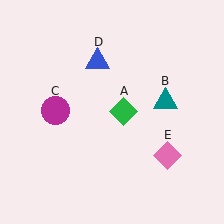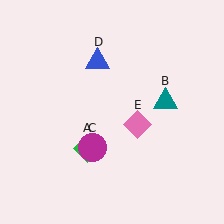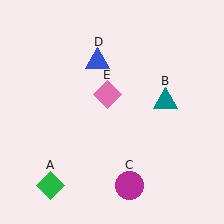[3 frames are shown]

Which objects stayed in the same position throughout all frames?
Teal triangle (object B) and blue triangle (object D) remained stationary.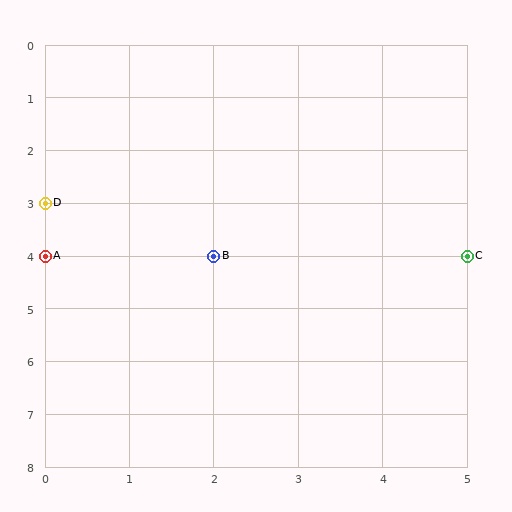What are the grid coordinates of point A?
Point A is at grid coordinates (0, 4).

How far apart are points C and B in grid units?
Points C and B are 3 columns apart.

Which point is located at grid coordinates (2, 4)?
Point B is at (2, 4).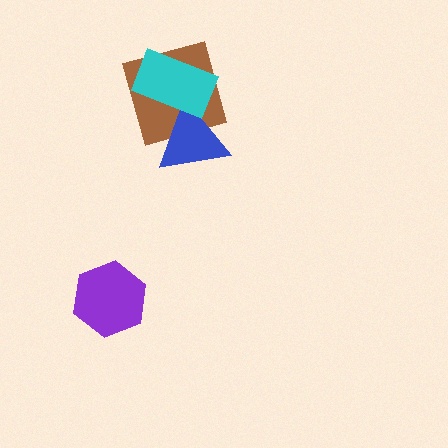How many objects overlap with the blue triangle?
2 objects overlap with the blue triangle.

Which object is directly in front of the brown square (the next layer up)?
The blue triangle is directly in front of the brown square.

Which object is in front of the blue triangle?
The cyan rectangle is in front of the blue triangle.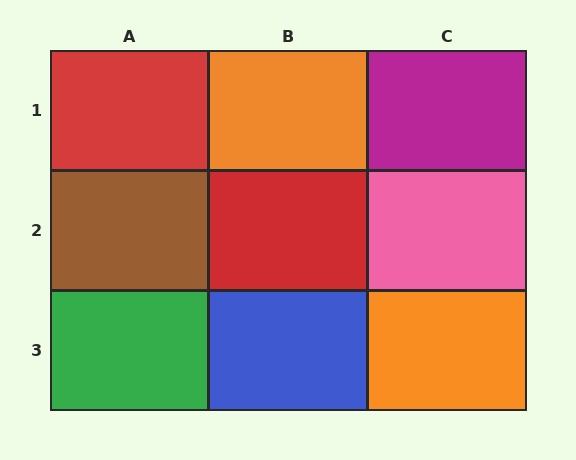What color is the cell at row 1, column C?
Magenta.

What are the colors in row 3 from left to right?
Green, blue, orange.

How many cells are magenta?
1 cell is magenta.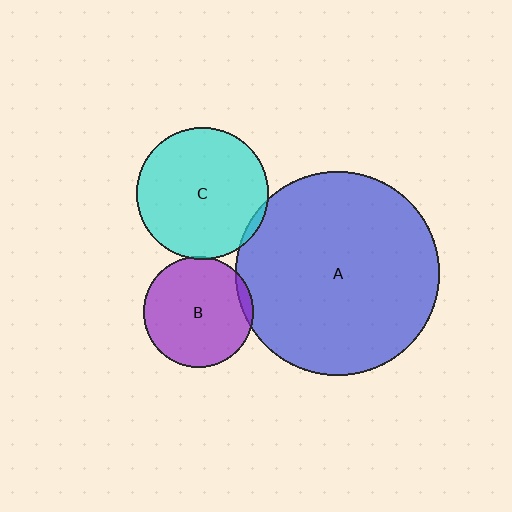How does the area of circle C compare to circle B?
Approximately 1.4 times.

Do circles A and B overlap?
Yes.